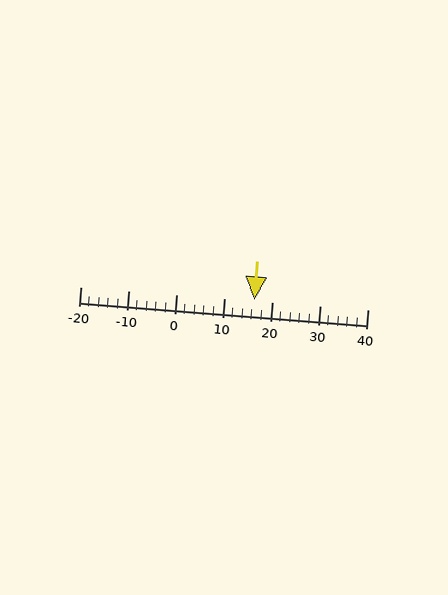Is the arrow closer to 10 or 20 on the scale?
The arrow is closer to 20.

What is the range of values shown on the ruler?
The ruler shows values from -20 to 40.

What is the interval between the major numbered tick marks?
The major tick marks are spaced 10 units apart.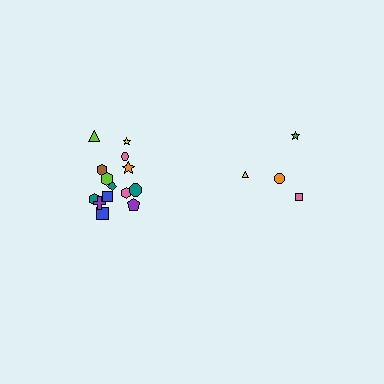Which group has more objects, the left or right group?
The left group.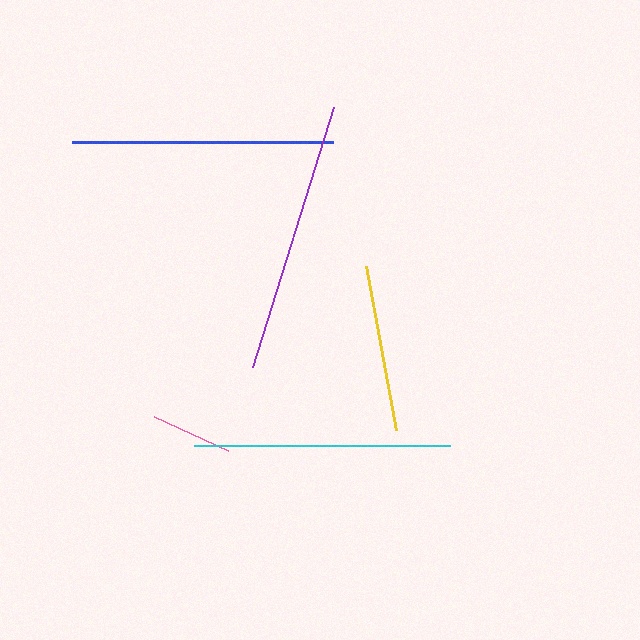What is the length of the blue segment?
The blue segment is approximately 262 pixels long.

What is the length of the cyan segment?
The cyan segment is approximately 256 pixels long.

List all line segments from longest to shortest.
From longest to shortest: purple, blue, cyan, yellow, pink.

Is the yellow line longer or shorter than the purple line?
The purple line is longer than the yellow line.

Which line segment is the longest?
The purple line is the longest at approximately 273 pixels.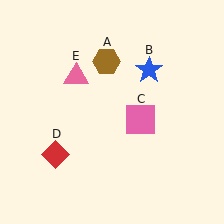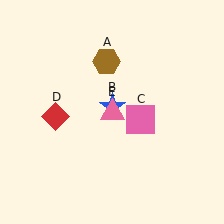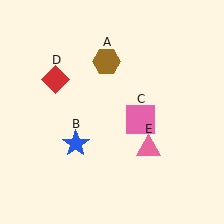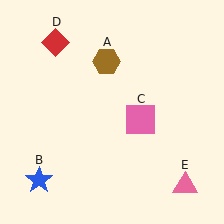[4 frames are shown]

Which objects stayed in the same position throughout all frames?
Brown hexagon (object A) and pink square (object C) remained stationary.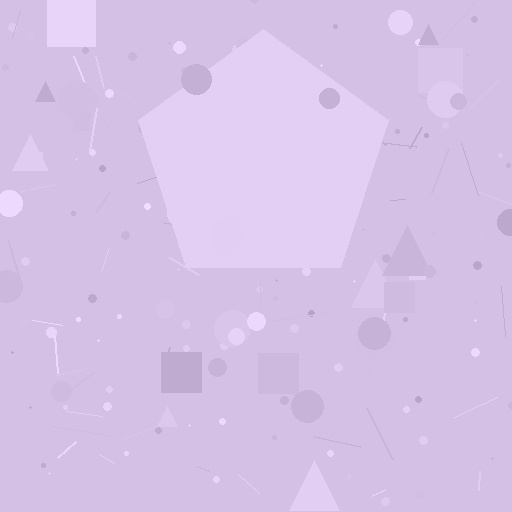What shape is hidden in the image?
A pentagon is hidden in the image.